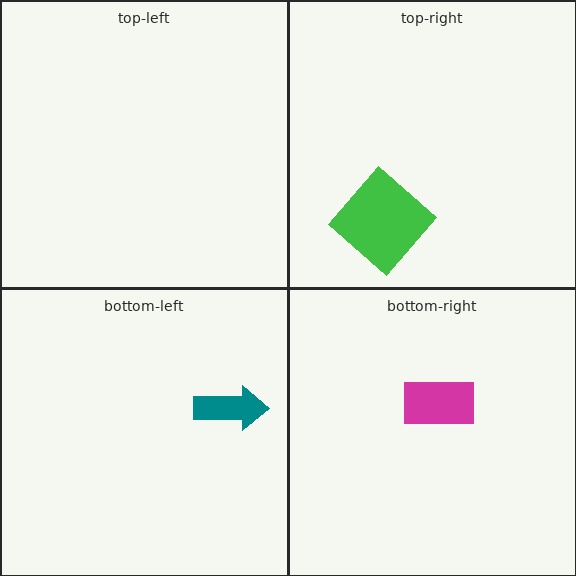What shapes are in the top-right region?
The green diamond.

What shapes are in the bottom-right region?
The magenta rectangle.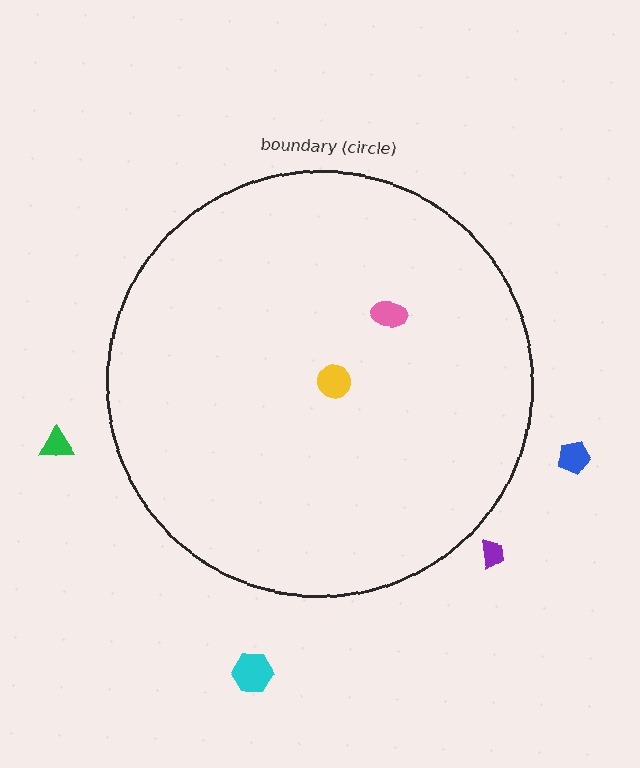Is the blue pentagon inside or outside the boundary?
Outside.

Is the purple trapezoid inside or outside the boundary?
Outside.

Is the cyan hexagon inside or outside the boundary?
Outside.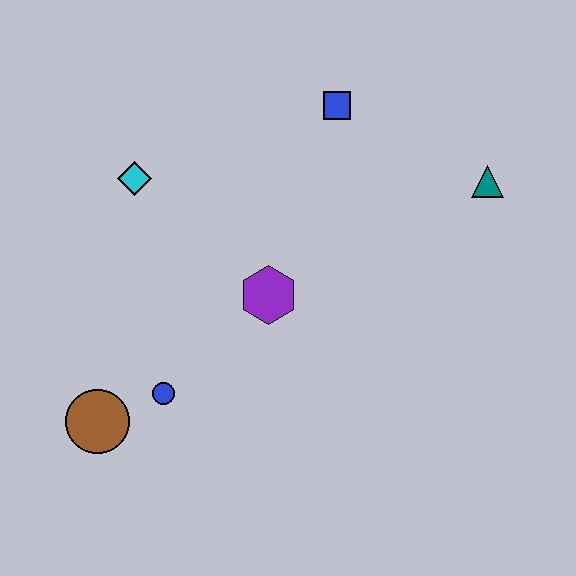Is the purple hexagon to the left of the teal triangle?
Yes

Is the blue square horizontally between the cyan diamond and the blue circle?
No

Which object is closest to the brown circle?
The blue circle is closest to the brown circle.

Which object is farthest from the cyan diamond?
The teal triangle is farthest from the cyan diamond.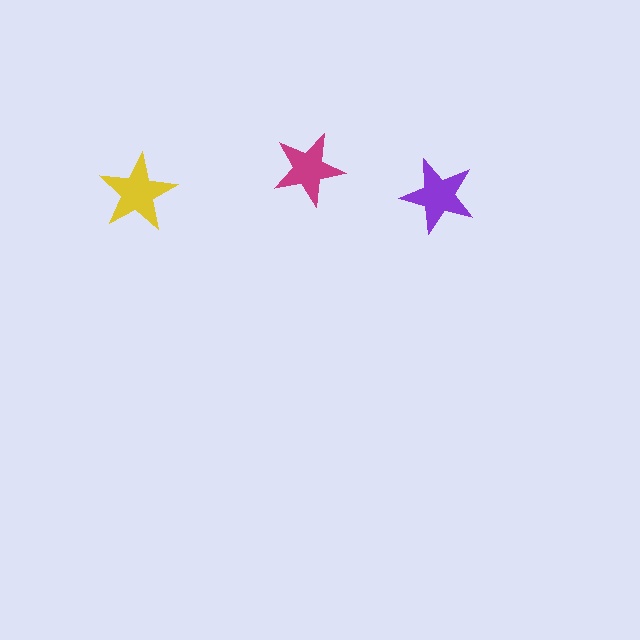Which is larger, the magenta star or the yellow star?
The yellow one.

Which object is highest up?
The magenta star is topmost.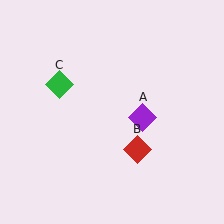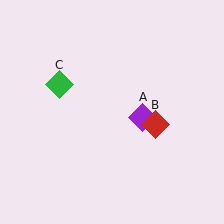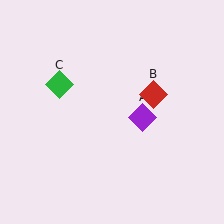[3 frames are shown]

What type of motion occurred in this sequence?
The red diamond (object B) rotated counterclockwise around the center of the scene.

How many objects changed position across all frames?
1 object changed position: red diamond (object B).